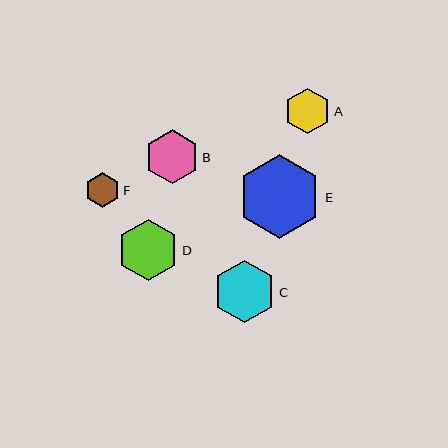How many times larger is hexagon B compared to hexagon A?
Hexagon B is approximately 1.2 times the size of hexagon A.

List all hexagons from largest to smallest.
From largest to smallest: E, C, D, B, A, F.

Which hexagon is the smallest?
Hexagon F is the smallest with a size of approximately 35 pixels.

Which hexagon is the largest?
Hexagon E is the largest with a size of approximately 84 pixels.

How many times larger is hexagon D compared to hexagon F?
Hexagon D is approximately 1.7 times the size of hexagon F.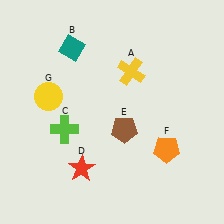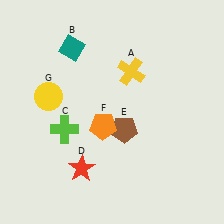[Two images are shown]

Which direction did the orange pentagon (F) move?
The orange pentagon (F) moved left.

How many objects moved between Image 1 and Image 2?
1 object moved between the two images.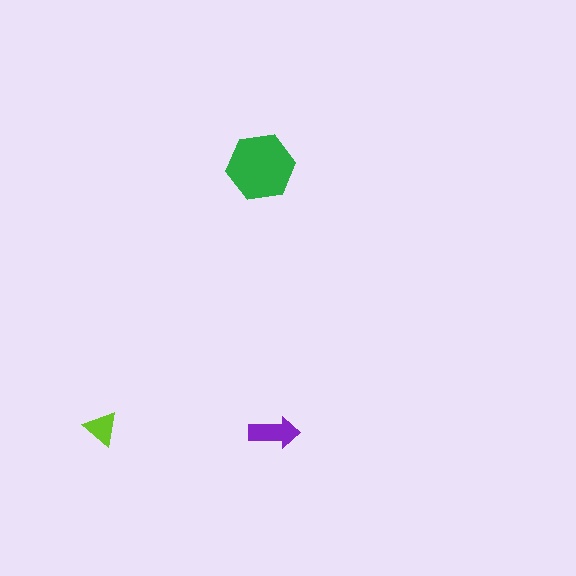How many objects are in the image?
There are 3 objects in the image.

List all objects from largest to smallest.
The green hexagon, the purple arrow, the lime triangle.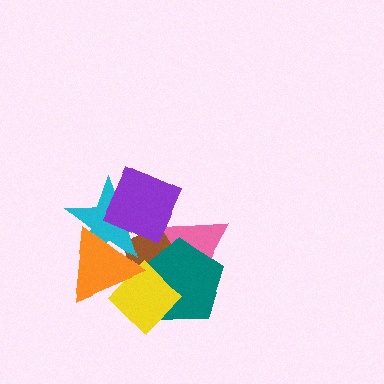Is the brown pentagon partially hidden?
Yes, it is partially covered by another shape.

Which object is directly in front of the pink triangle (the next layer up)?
The teal pentagon is directly in front of the pink triangle.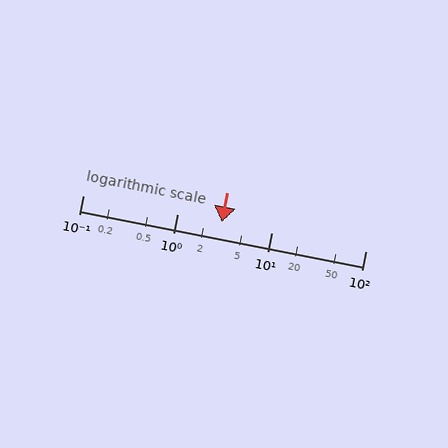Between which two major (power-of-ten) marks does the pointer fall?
The pointer is between 1 and 10.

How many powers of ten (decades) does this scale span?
The scale spans 3 decades, from 0.1 to 100.